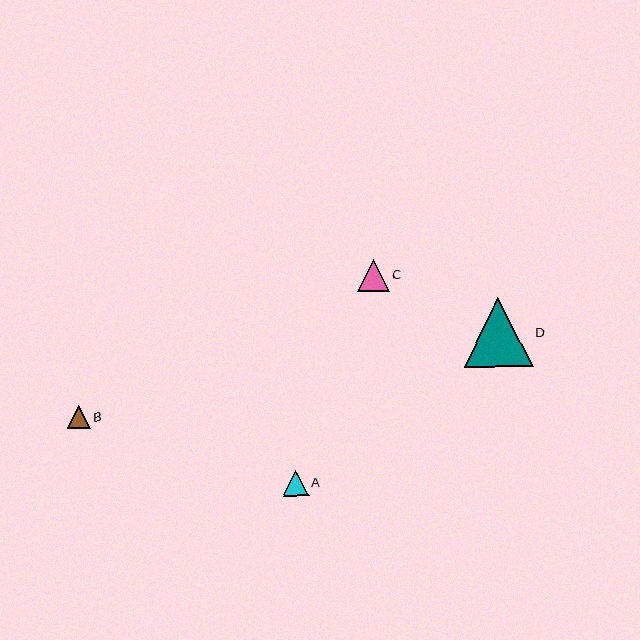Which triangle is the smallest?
Triangle B is the smallest with a size of approximately 23 pixels.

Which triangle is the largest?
Triangle D is the largest with a size of approximately 69 pixels.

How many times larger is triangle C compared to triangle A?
Triangle C is approximately 1.2 times the size of triangle A.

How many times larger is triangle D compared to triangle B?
Triangle D is approximately 3.0 times the size of triangle B.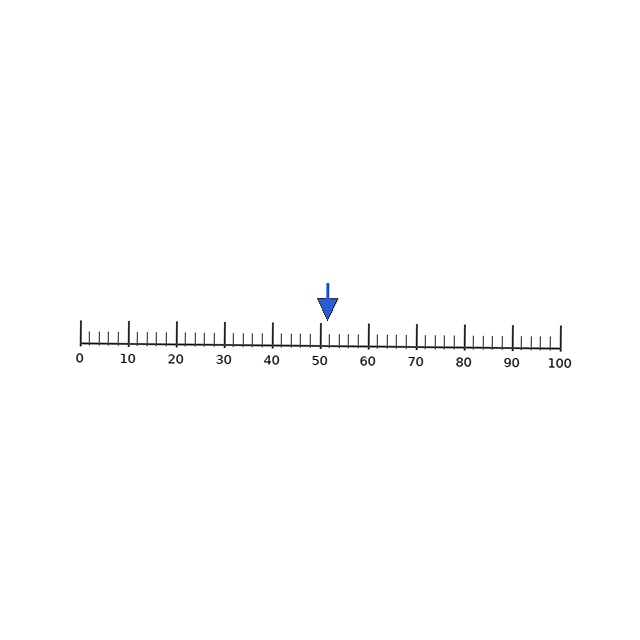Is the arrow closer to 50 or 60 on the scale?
The arrow is closer to 50.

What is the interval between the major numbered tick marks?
The major tick marks are spaced 10 units apart.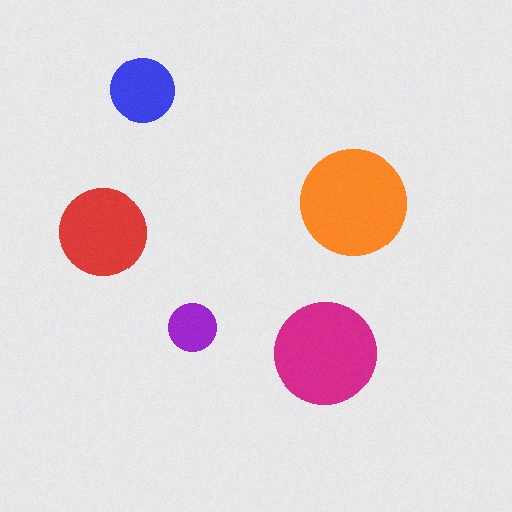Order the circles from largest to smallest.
the orange one, the magenta one, the red one, the blue one, the purple one.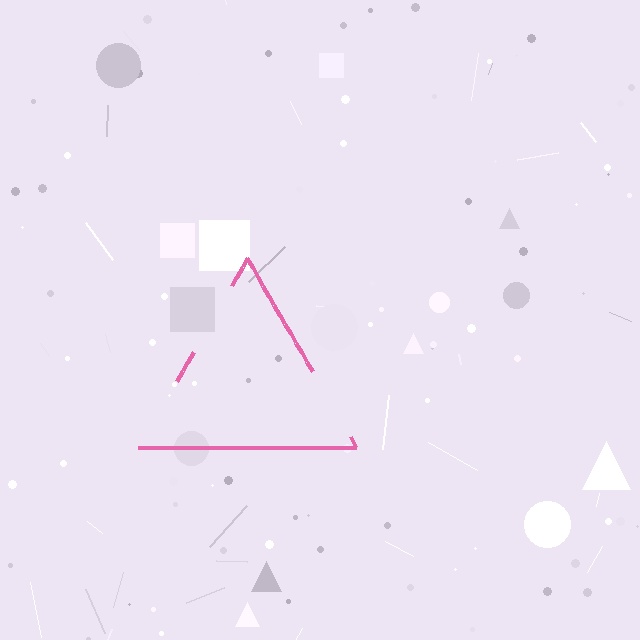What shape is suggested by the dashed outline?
The dashed outline suggests a triangle.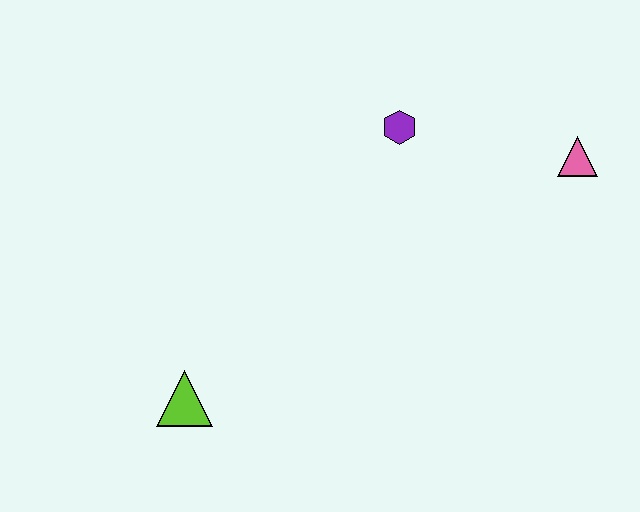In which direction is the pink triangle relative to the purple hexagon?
The pink triangle is to the right of the purple hexagon.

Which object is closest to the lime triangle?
The purple hexagon is closest to the lime triangle.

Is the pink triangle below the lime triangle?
No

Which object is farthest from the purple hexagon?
The lime triangle is farthest from the purple hexagon.